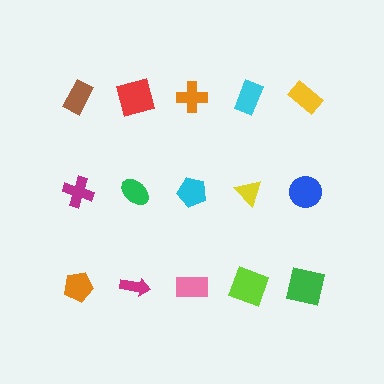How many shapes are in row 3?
5 shapes.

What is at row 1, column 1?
A brown rectangle.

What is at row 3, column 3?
A pink rectangle.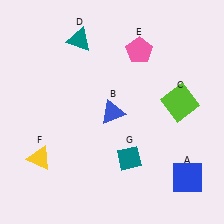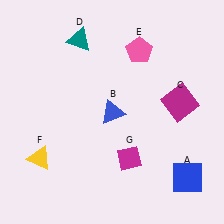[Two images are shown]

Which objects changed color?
C changed from lime to magenta. G changed from teal to magenta.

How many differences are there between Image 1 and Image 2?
There are 2 differences between the two images.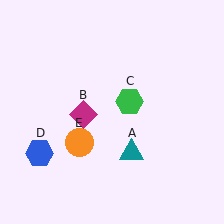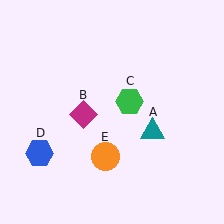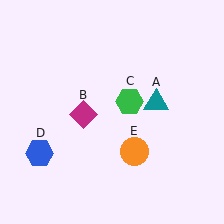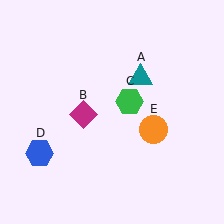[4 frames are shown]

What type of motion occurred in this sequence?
The teal triangle (object A), orange circle (object E) rotated counterclockwise around the center of the scene.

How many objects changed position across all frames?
2 objects changed position: teal triangle (object A), orange circle (object E).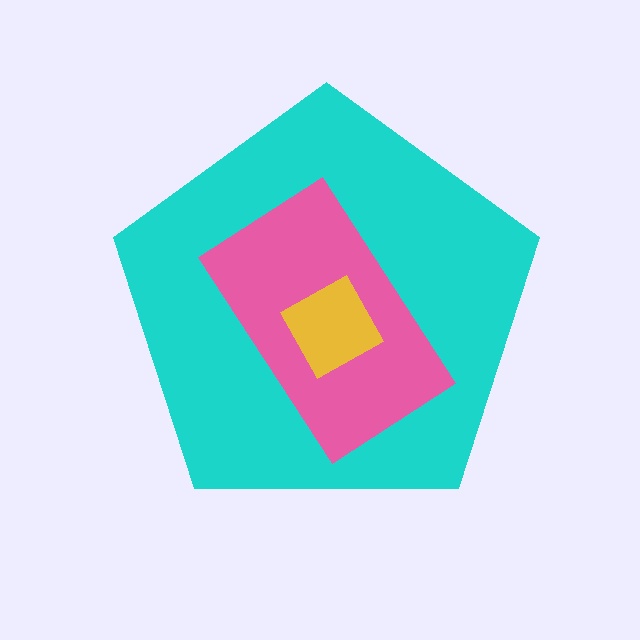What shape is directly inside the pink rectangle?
The yellow diamond.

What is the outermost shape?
The cyan pentagon.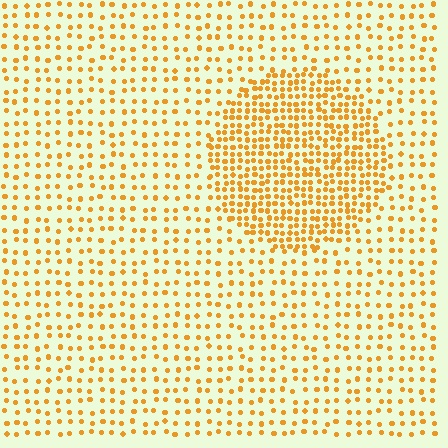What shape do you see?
I see a circle.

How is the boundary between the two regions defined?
The boundary is defined by a change in element density (approximately 2.2x ratio). All elements are the same color, size, and shape.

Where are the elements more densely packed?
The elements are more densely packed inside the circle boundary.